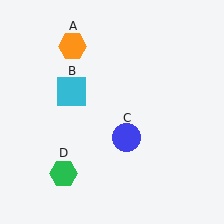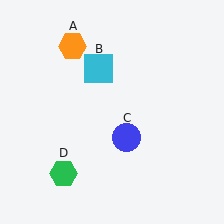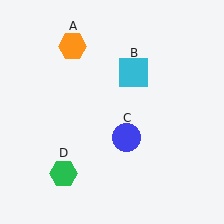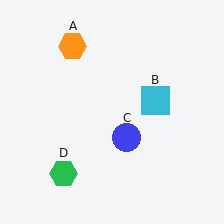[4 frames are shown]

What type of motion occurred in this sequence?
The cyan square (object B) rotated clockwise around the center of the scene.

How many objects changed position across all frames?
1 object changed position: cyan square (object B).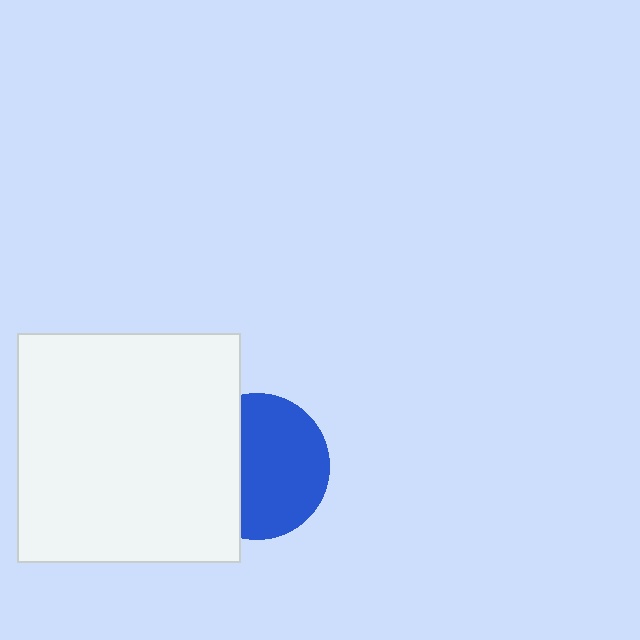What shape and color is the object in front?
The object in front is a white rectangle.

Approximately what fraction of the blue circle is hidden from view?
Roughly 37% of the blue circle is hidden behind the white rectangle.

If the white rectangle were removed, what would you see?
You would see the complete blue circle.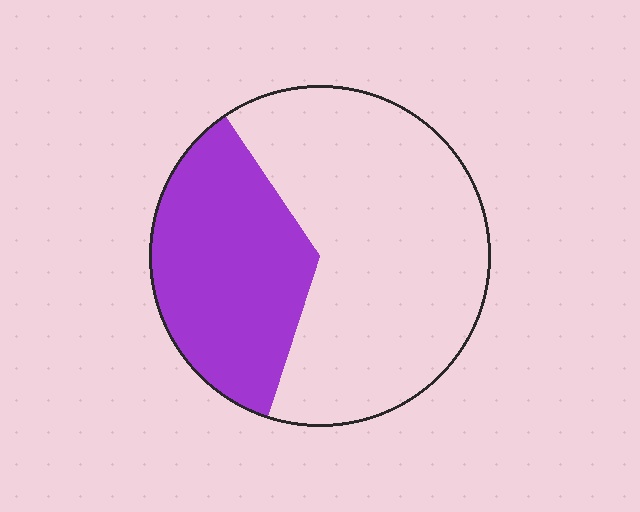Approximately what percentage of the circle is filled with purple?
Approximately 35%.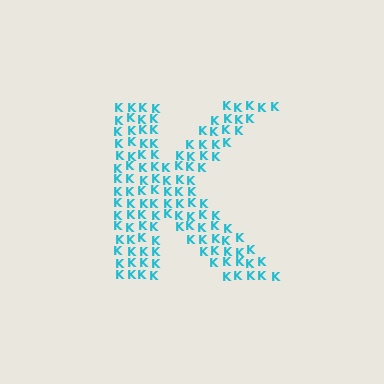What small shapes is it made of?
It is made of small letter K's.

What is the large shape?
The large shape is the letter K.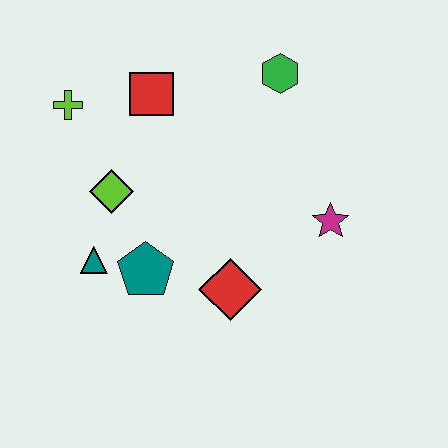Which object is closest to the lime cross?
The red square is closest to the lime cross.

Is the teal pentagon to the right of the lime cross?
Yes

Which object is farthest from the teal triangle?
The green hexagon is farthest from the teal triangle.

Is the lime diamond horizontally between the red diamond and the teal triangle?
Yes